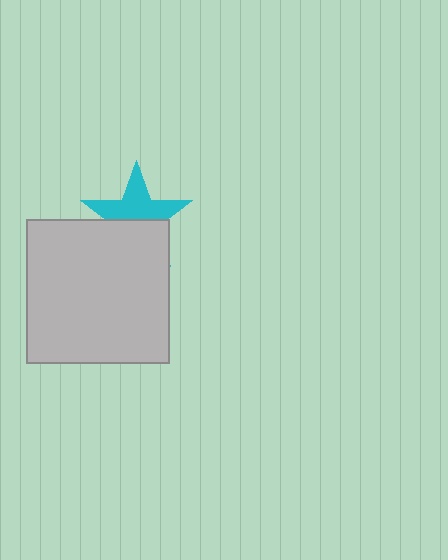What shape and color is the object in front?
The object in front is a light gray square.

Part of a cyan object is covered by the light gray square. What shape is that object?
It is a star.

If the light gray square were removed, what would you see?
You would see the complete cyan star.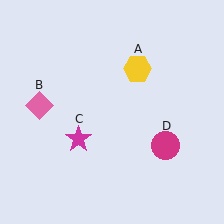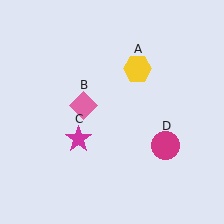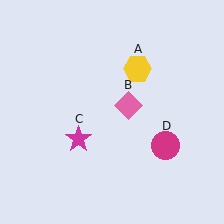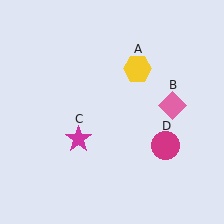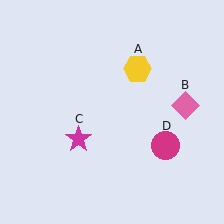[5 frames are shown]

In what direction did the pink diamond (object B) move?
The pink diamond (object B) moved right.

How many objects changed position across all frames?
1 object changed position: pink diamond (object B).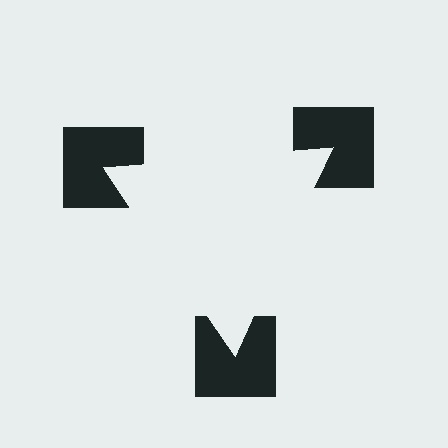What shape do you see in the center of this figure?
An illusory triangle — its edges are inferred from the aligned wedge cuts in the notched squares, not physically drawn.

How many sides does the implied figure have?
3 sides.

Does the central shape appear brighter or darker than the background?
It typically appears slightly brighter than the background, even though no actual brightness change is drawn.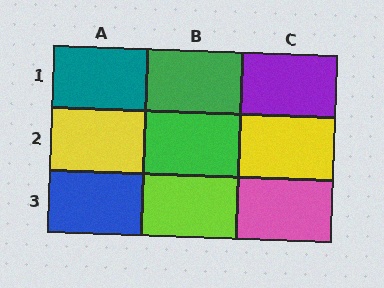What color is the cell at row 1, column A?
Teal.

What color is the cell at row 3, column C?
Pink.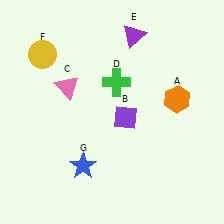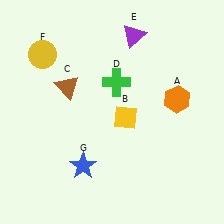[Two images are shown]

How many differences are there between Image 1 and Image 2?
There are 2 differences between the two images.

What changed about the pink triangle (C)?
In Image 1, C is pink. In Image 2, it changed to brown.